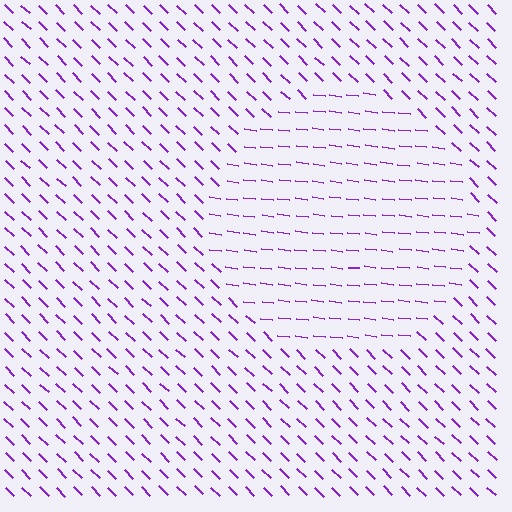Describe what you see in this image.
The image is filled with small purple line segments. A circle region in the image has lines oriented differently from the surrounding lines, creating a visible texture boundary.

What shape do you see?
I see a circle.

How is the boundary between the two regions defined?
The boundary is defined purely by a change in line orientation (approximately 37 degrees difference). All lines are the same color and thickness.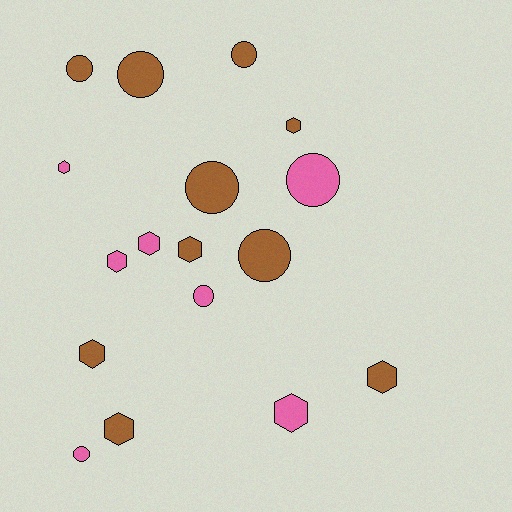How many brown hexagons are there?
There are 5 brown hexagons.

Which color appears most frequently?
Brown, with 10 objects.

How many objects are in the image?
There are 17 objects.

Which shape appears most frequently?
Hexagon, with 9 objects.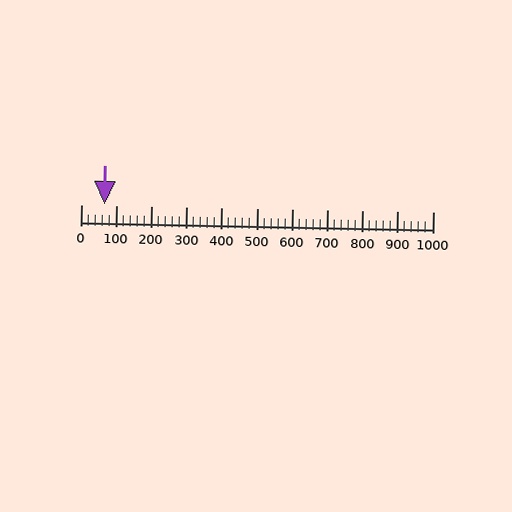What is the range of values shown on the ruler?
The ruler shows values from 0 to 1000.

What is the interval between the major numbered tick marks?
The major tick marks are spaced 100 units apart.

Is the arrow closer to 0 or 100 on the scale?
The arrow is closer to 100.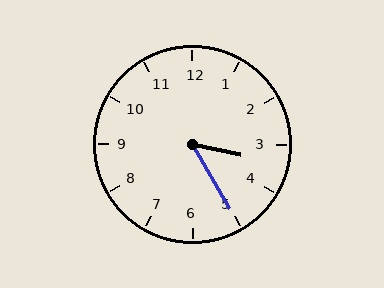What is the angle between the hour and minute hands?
Approximately 48 degrees.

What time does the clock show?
3:25.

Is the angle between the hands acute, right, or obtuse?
It is acute.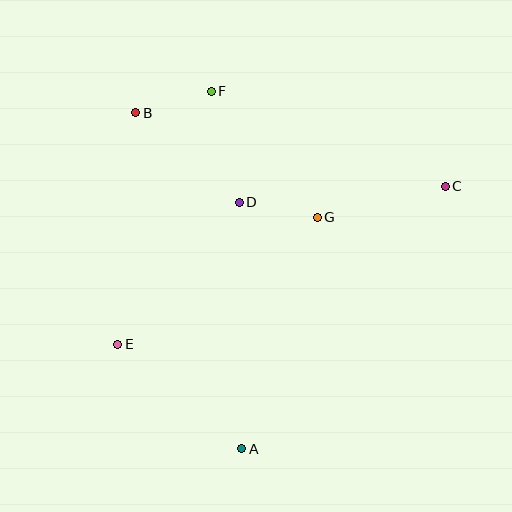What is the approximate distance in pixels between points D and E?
The distance between D and E is approximately 187 pixels.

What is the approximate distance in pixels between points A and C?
The distance between A and C is approximately 332 pixels.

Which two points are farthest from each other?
Points C and E are farthest from each other.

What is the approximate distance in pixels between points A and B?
The distance between A and B is approximately 352 pixels.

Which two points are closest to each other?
Points B and F are closest to each other.